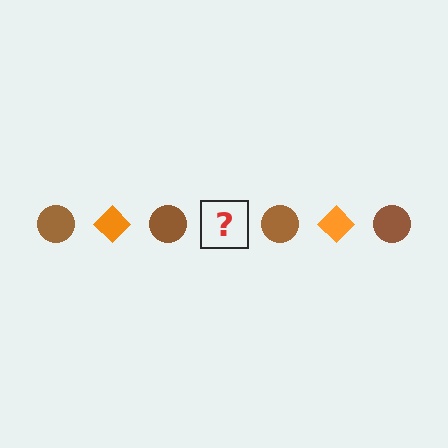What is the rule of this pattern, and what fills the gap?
The rule is that the pattern alternates between brown circle and orange diamond. The gap should be filled with an orange diamond.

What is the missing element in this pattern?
The missing element is an orange diamond.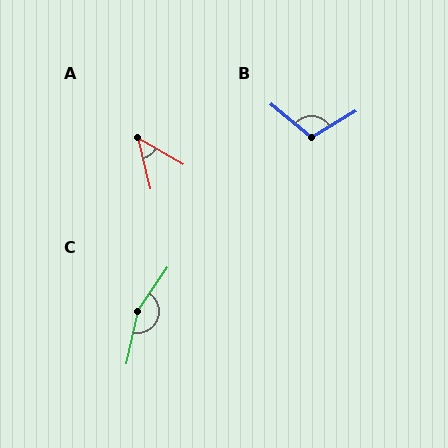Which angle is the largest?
C, at approximately 158 degrees.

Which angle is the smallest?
A, at approximately 46 degrees.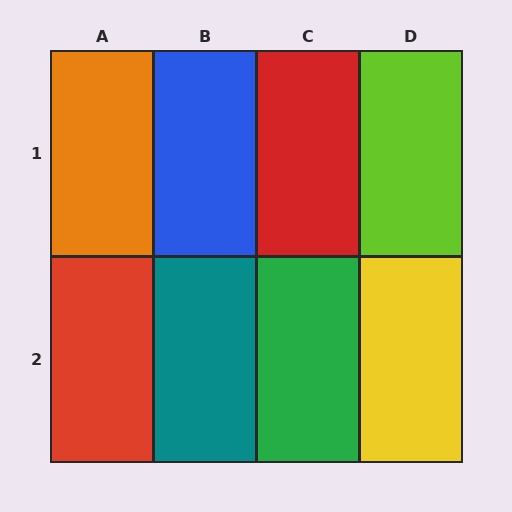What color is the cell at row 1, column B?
Blue.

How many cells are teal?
1 cell is teal.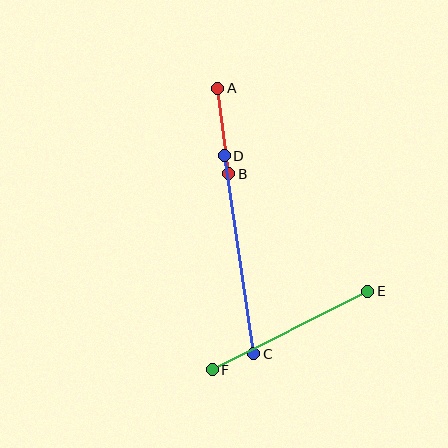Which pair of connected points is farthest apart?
Points C and D are farthest apart.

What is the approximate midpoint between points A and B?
The midpoint is at approximately (223, 131) pixels.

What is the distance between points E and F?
The distance is approximately 175 pixels.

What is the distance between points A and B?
The distance is approximately 86 pixels.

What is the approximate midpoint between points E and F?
The midpoint is at approximately (290, 330) pixels.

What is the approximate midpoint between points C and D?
The midpoint is at approximately (239, 255) pixels.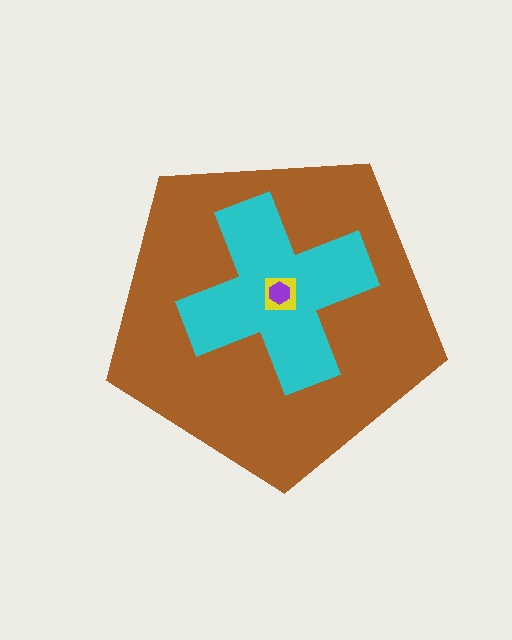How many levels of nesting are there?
4.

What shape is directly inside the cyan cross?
The yellow square.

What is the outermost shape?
The brown pentagon.